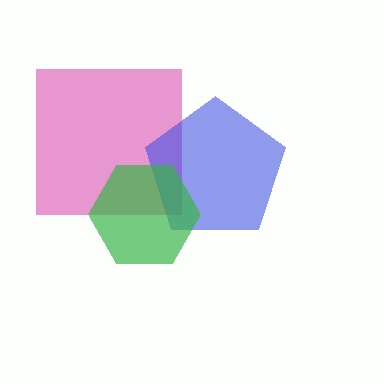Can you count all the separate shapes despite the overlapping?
Yes, there are 3 separate shapes.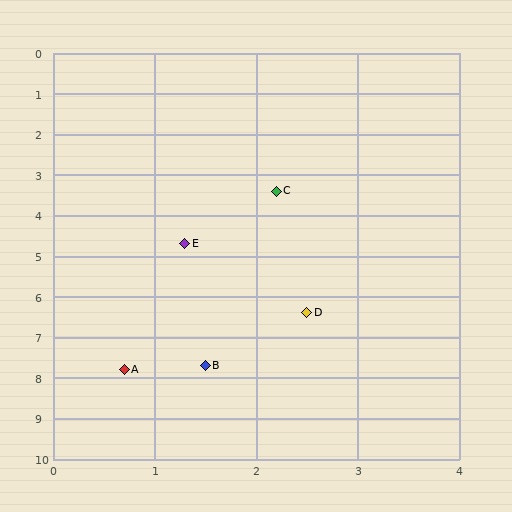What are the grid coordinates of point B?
Point B is at approximately (1.5, 7.7).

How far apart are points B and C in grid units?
Points B and C are about 4.4 grid units apart.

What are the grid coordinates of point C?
Point C is at approximately (2.2, 3.4).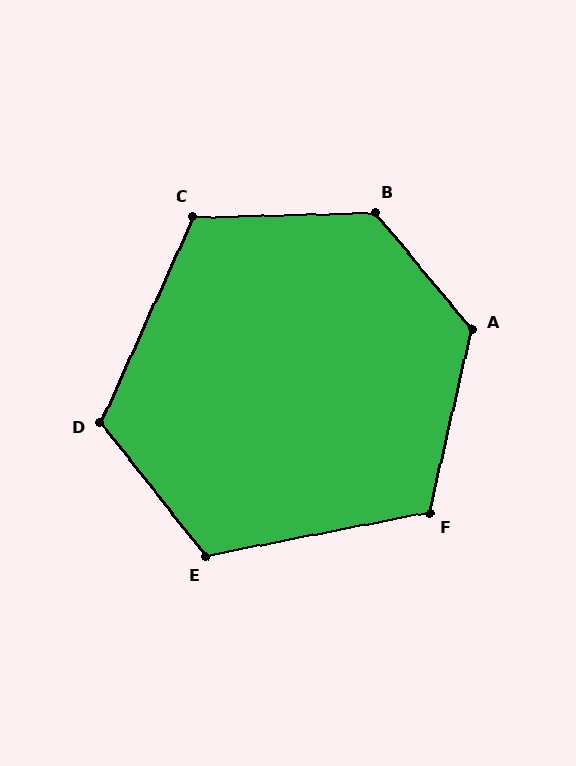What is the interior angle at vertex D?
Approximately 118 degrees (obtuse).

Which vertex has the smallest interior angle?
F, at approximately 114 degrees.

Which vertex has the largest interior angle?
B, at approximately 128 degrees.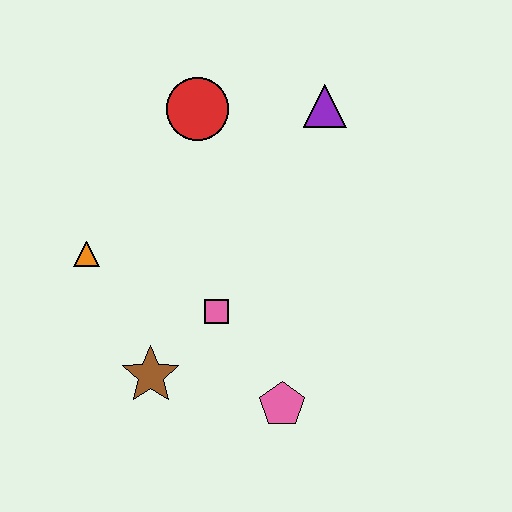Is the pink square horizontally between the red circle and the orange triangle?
No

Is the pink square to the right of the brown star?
Yes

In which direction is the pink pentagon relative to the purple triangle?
The pink pentagon is below the purple triangle.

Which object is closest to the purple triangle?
The red circle is closest to the purple triangle.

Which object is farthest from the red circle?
The pink pentagon is farthest from the red circle.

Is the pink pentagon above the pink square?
No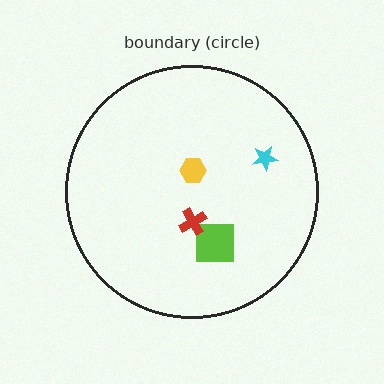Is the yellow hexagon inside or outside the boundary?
Inside.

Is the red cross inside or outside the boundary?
Inside.